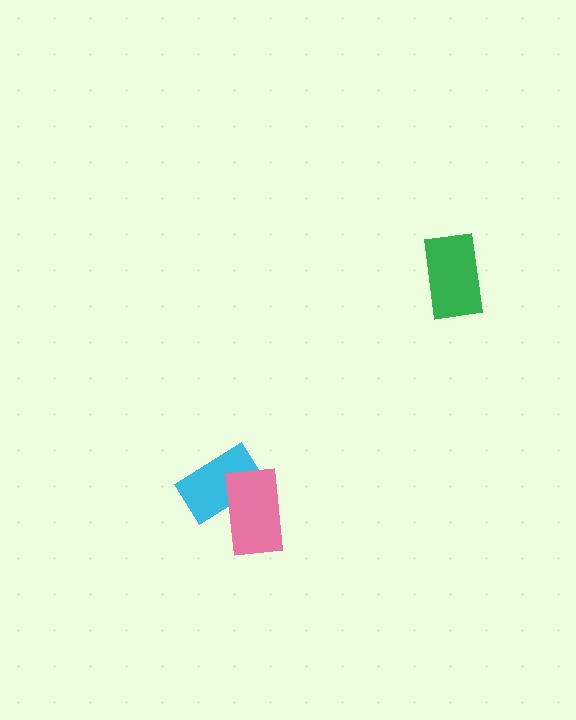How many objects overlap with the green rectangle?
0 objects overlap with the green rectangle.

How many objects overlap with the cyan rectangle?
1 object overlaps with the cyan rectangle.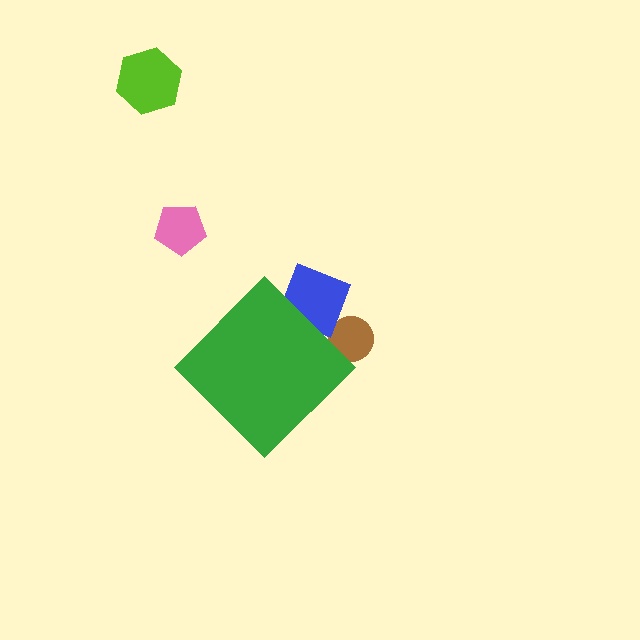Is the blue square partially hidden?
Yes, the blue square is partially hidden behind the green diamond.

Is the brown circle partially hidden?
Yes, the brown circle is partially hidden behind the green diamond.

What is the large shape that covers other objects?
A green diamond.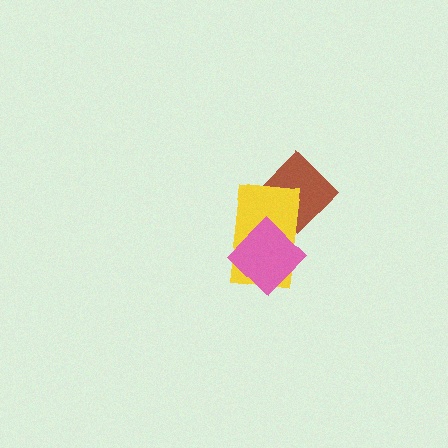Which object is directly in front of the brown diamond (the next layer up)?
The yellow rectangle is directly in front of the brown diamond.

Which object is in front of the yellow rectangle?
The pink diamond is in front of the yellow rectangle.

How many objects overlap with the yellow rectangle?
2 objects overlap with the yellow rectangle.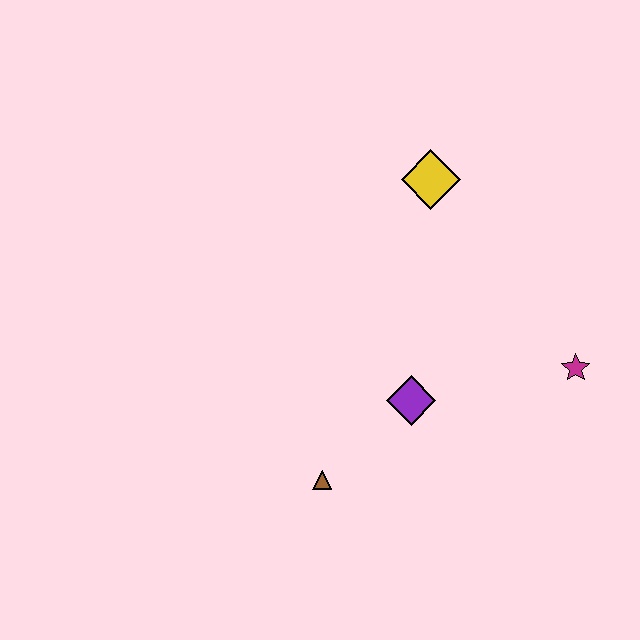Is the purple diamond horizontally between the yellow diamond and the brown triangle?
Yes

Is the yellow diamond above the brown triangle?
Yes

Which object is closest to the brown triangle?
The purple diamond is closest to the brown triangle.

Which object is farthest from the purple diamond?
The yellow diamond is farthest from the purple diamond.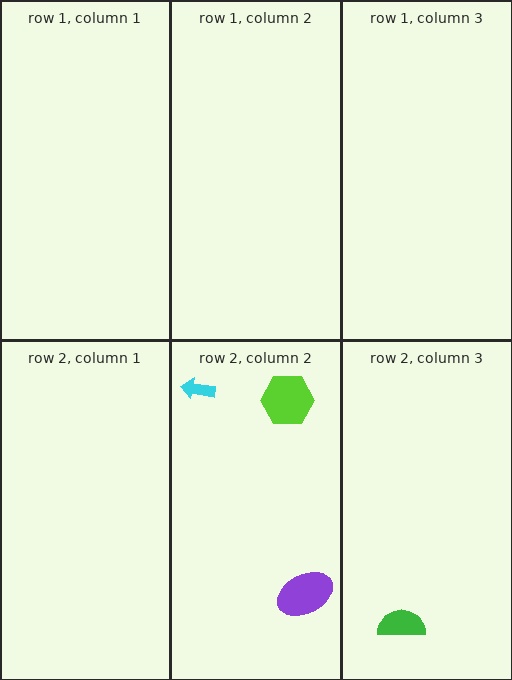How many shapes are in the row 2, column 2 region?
3.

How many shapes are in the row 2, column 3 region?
1.